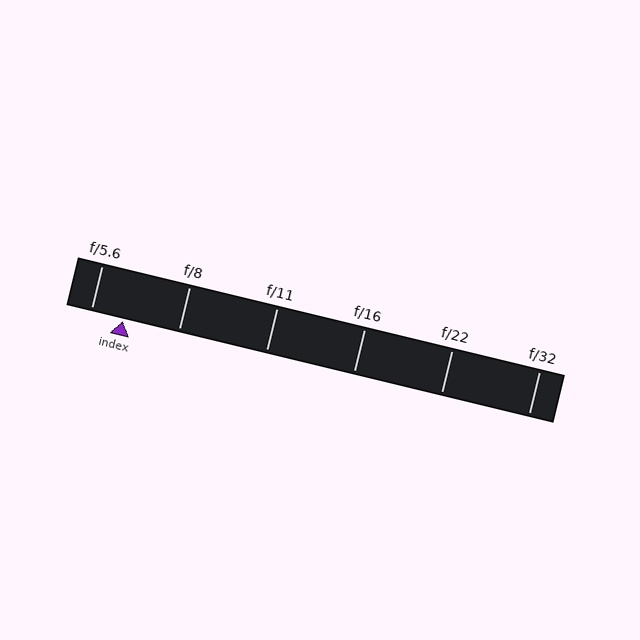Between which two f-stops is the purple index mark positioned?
The index mark is between f/5.6 and f/8.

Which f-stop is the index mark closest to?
The index mark is closest to f/5.6.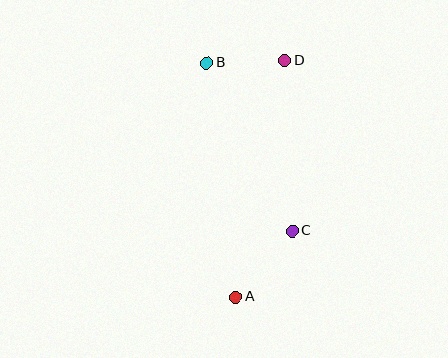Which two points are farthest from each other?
Points A and D are farthest from each other.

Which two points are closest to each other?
Points B and D are closest to each other.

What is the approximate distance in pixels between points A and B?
The distance between A and B is approximately 236 pixels.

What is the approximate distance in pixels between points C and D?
The distance between C and D is approximately 170 pixels.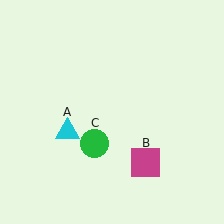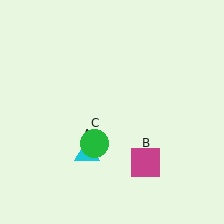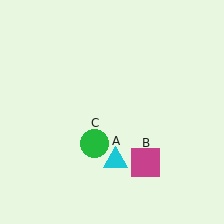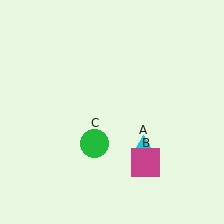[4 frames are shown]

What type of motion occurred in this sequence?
The cyan triangle (object A) rotated counterclockwise around the center of the scene.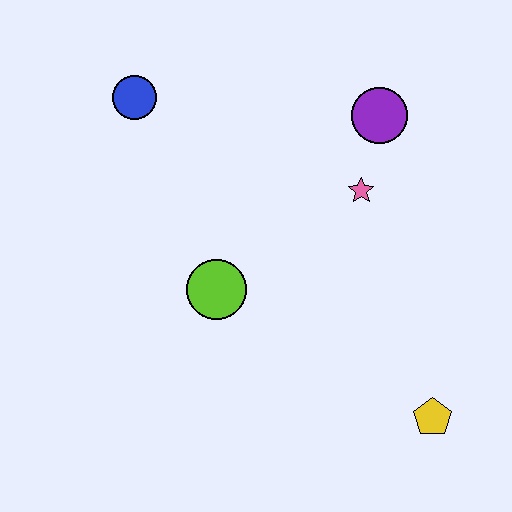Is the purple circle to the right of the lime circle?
Yes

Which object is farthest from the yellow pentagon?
The blue circle is farthest from the yellow pentagon.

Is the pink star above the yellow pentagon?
Yes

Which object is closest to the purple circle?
The pink star is closest to the purple circle.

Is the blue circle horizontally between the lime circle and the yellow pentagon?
No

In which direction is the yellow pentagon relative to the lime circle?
The yellow pentagon is to the right of the lime circle.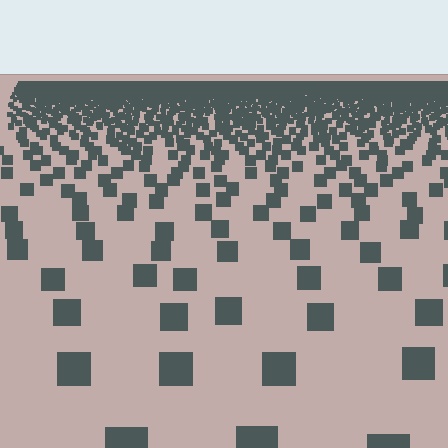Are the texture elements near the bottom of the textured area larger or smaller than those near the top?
Larger. Near the bottom, elements are closer to the viewer and appear at a bigger on-screen size.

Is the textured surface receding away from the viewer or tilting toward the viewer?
The surface is receding away from the viewer. Texture elements get smaller and denser toward the top.